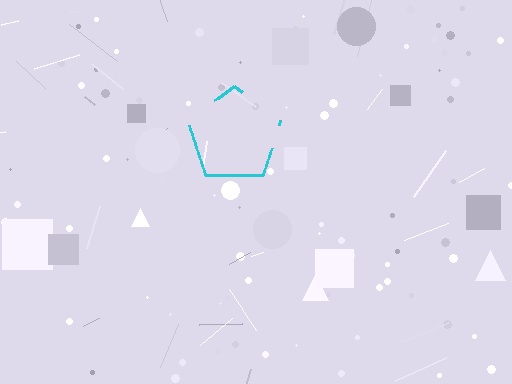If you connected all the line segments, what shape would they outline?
They would outline a pentagon.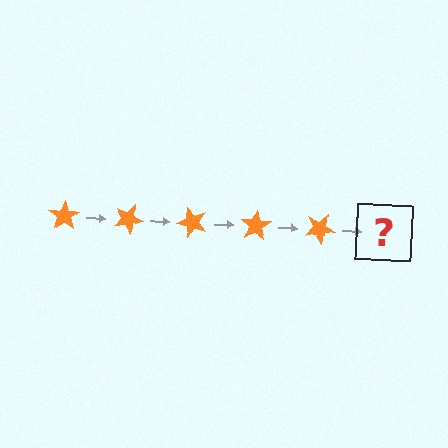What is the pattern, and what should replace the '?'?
The pattern is that the star rotates 25 degrees each step. The '?' should be an orange star rotated 125 degrees.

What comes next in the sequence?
The next element should be an orange star rotated 125 degrees.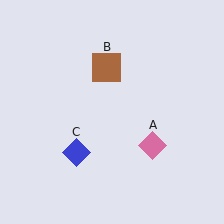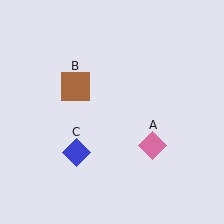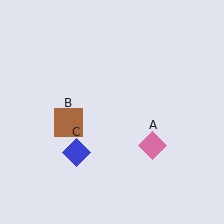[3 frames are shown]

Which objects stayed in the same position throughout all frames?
Pink diamond (object A) and blue diamond (object C) remained stationary.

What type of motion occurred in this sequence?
The brown square (object B) rotated counterclockwise around the center of the scene.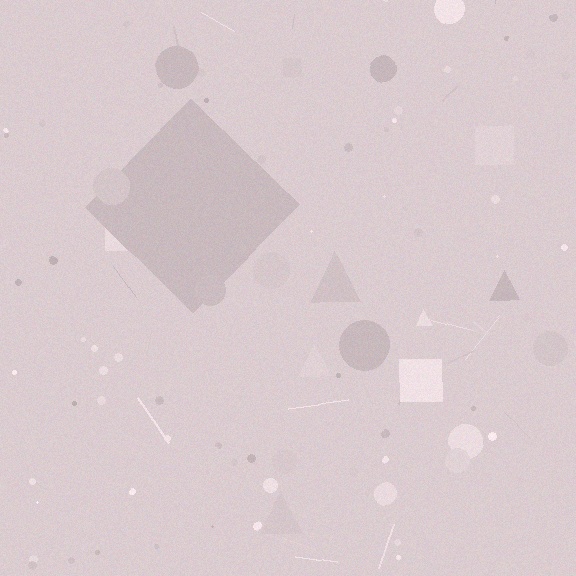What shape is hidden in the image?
A diamond is hidden in the image.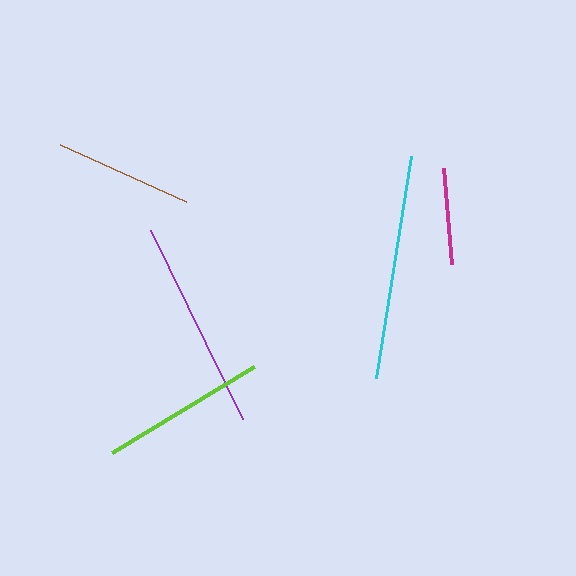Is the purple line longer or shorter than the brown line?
The purple line is longer than the brown line.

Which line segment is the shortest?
The magenta line is the shortest at approximately 97 pixels.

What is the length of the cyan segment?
The cyan segment is approximately 224 pixels long.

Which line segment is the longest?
The cyan line is the longest at approximately 224 pixels.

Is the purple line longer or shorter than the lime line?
The purple line is longer than the lime line.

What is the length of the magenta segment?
The magenta segment is approximately 97 pixels long.